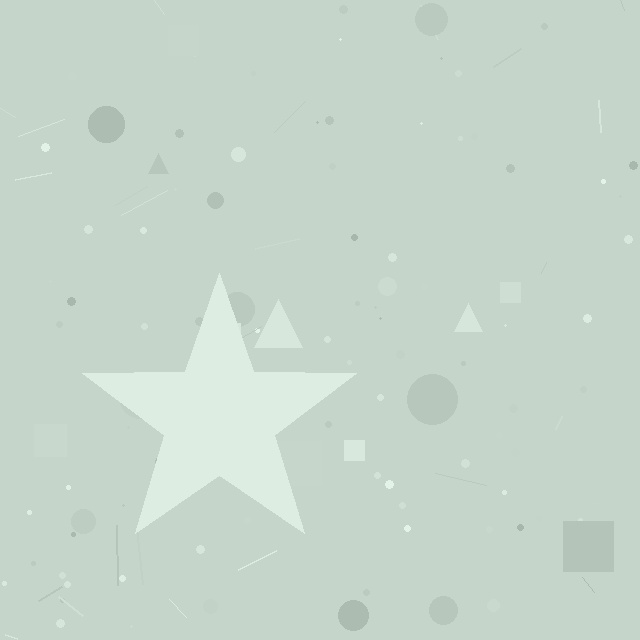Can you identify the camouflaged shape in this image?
The camouflaged shape is a star.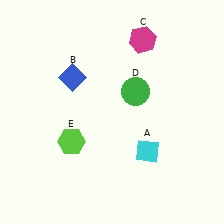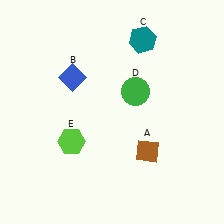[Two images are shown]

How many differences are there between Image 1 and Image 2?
There are 2 differences between the two images.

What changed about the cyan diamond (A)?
In Image 1, A is cyan. In Image 2, it changed to brown.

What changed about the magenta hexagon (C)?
In Image 1, C is magenta. In Image 2, it changed to teal.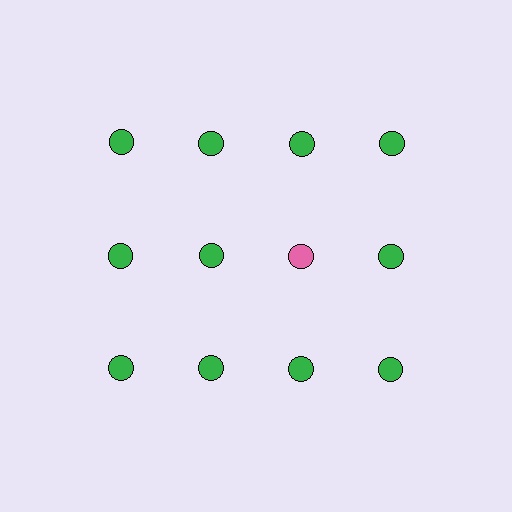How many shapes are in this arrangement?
There are 12 shapes arranged in a grid pattern.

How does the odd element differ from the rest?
It has a different color: pink instead of green.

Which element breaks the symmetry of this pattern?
The pink circle in the second row, center column breaks the symmetry. All other shapes are green circles.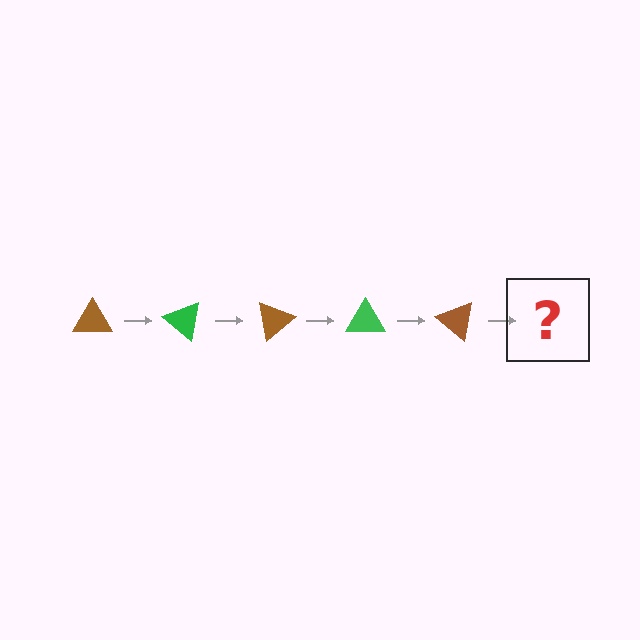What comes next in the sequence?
The next element should be a green triangle, rotated 200 degrees from the start.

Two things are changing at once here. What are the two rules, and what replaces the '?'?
The two rules are that it rotates 40 degrees each step and the color cycles through brown and green. The '?' should be a green triangle, rotated 200 degrees from the start.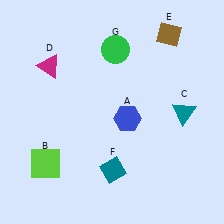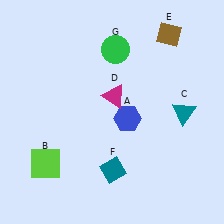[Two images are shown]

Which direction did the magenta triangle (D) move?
The magenta triangle (D) moved right.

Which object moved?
The magenta triangle (D) moved right.